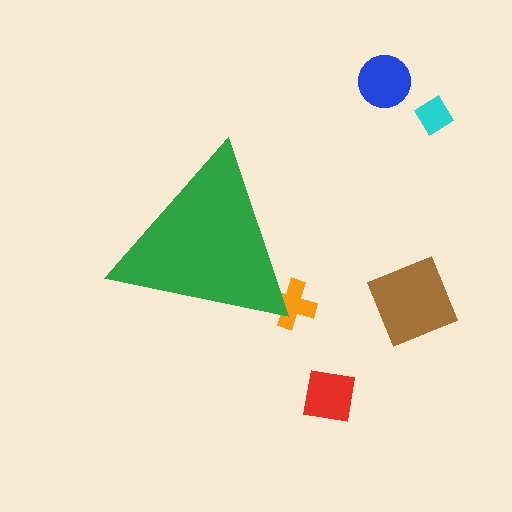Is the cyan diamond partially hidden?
No, the cyan diamond is fully visible.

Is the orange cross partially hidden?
Yes, the orange cross is partially hidden behind the green triangle.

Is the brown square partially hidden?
No, the brown square is fully visible.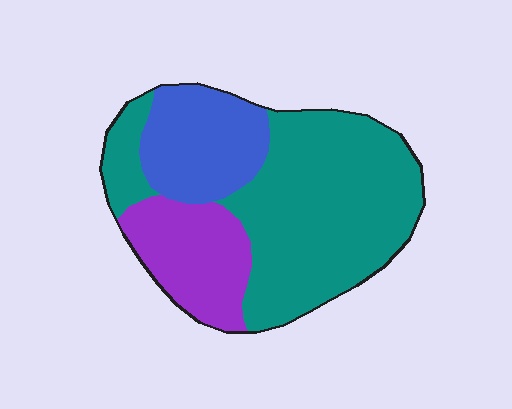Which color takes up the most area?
Teal, at roughly 60%.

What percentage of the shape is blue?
Blue covers 21% of the shape.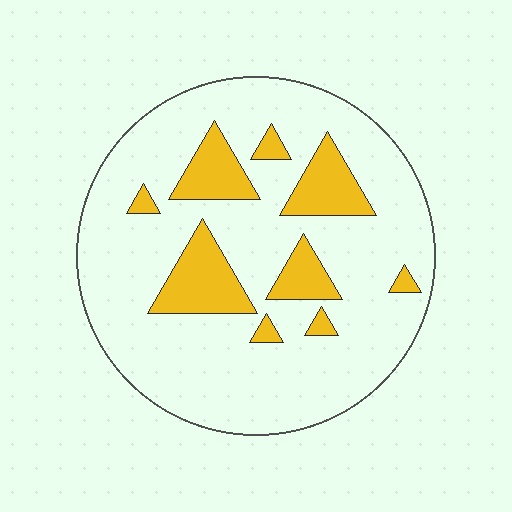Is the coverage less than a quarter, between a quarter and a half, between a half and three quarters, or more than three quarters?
Less than a quarter.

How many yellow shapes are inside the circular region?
9.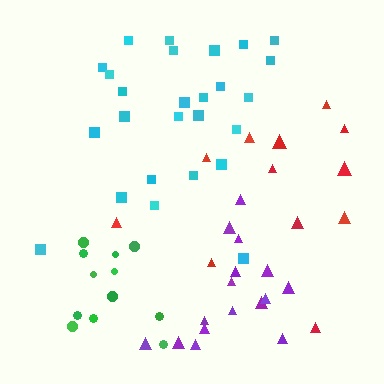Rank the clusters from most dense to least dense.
purple, cyan, green, red.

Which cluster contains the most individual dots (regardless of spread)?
Cyan (26).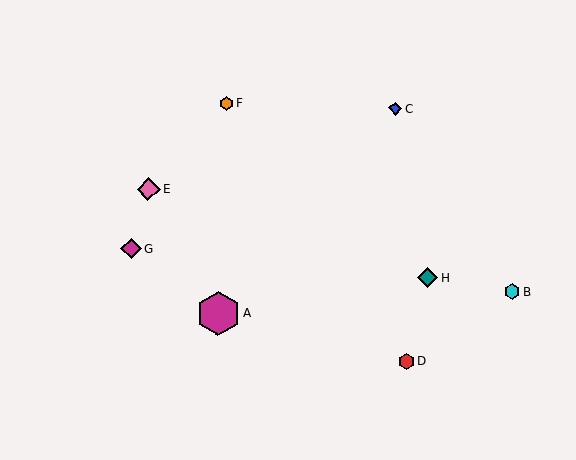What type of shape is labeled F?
Shape F is an orange hexagon.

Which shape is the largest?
The magenta hexagon (labeled A) is the largest.